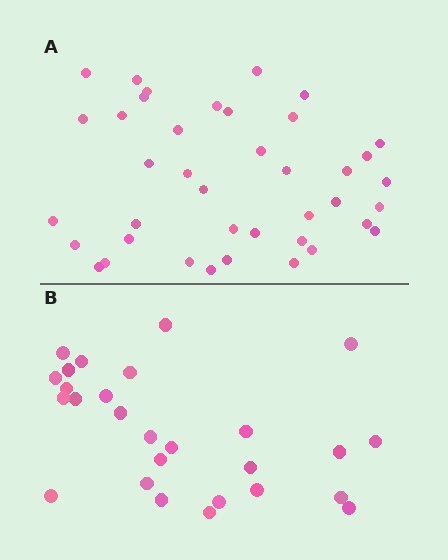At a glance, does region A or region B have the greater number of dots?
Region A (the top region) has more dots.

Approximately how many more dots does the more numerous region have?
Region A has approximately 15 more dots than region B.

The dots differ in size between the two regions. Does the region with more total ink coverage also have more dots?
No. Region B has more total ink coverage because its dots are larger, but region A actually contains more individual dots. Total area can be misleading — the number of items is what matters here.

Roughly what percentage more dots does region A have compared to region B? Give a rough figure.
About 50% more.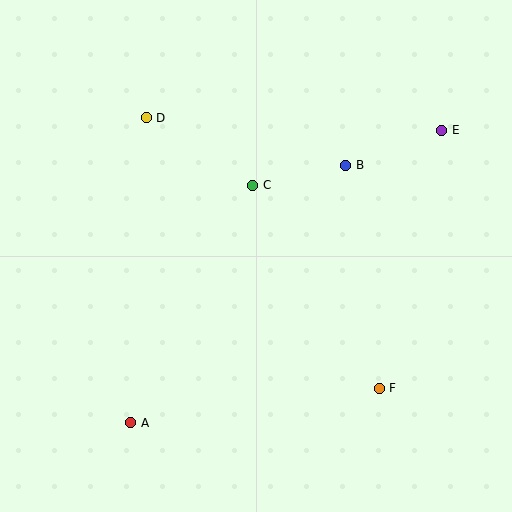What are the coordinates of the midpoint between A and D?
The midpoint between A and D is at (138, 270).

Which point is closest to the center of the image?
Point C at (253, 185) is closest to the center.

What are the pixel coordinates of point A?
Point A is at (131, 423).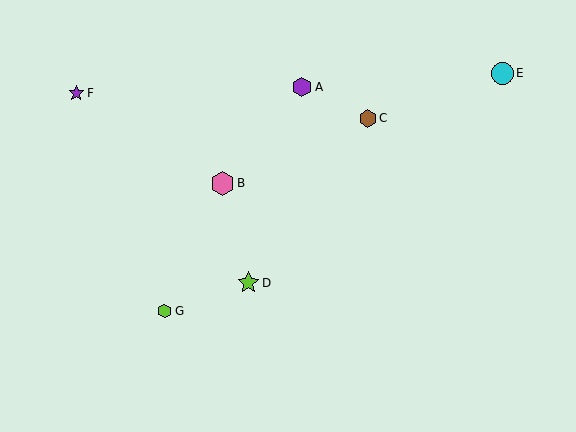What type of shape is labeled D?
Shape D is a lime star.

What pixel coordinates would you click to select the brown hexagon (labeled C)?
Click at (368, 118) to select the brown hexagon C.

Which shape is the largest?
The pink hexagon (labeled B) is the largest.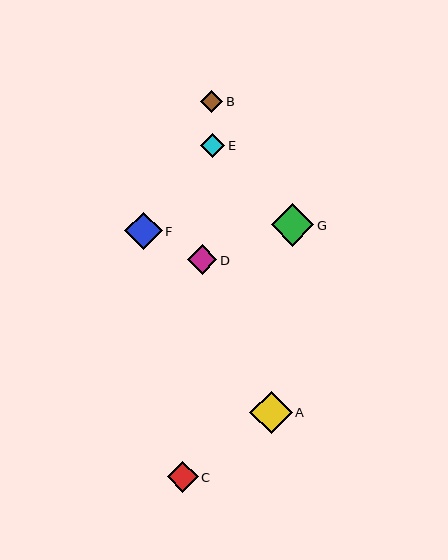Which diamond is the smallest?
Diamond B is the smallest with a size of approximately 22 pixels.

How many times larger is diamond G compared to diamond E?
Diamond G is approximately 1.8 times the size of diamond E.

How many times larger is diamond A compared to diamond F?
Diamond A is approximately 1.1 times the size of diamond F.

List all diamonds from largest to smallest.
From largest to smallest: G, A, F, C, D, E, B.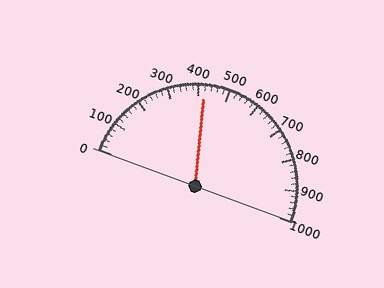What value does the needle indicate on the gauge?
The needle indicates approximately 420.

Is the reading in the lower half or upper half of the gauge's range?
The reading is in the lower half of the range (0 to 1000).